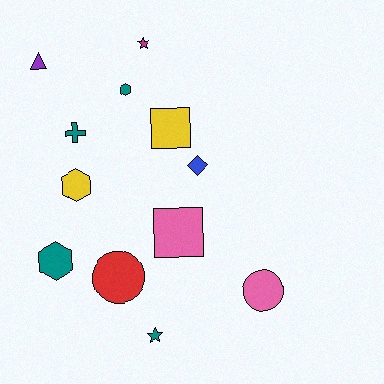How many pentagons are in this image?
There are no pentagons.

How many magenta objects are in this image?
There is 1 magenta object.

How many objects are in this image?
There are 12 objects.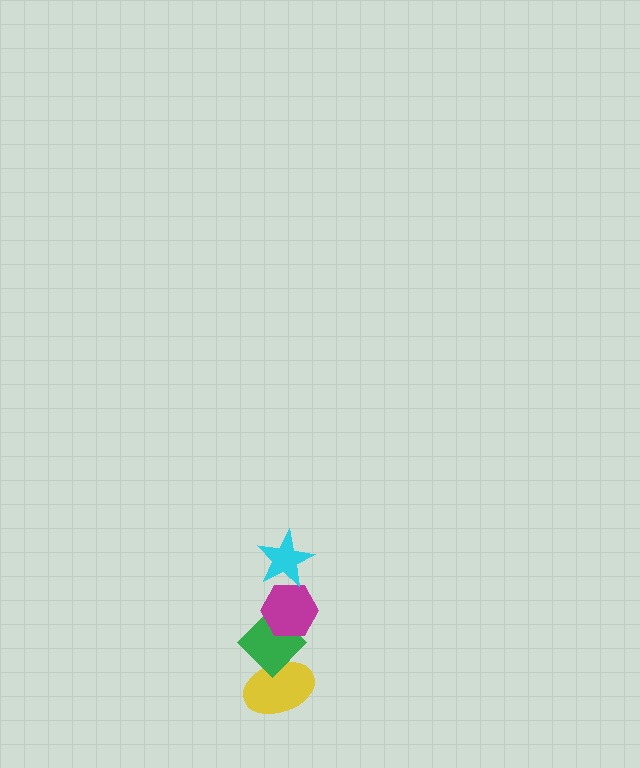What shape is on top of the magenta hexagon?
The cyan star is on top of the magenta hexagon.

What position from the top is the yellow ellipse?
The yellow ellipse is 4th from the top.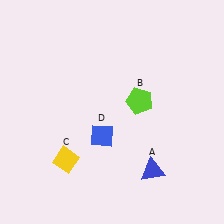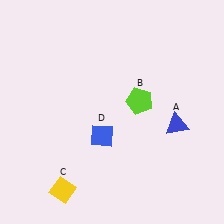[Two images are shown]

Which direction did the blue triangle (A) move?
The blue triangle (A) moved up.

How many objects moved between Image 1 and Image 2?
2 objects moved between the two images.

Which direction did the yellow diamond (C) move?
The yellow diamond (C) moved down.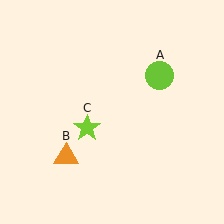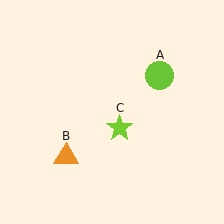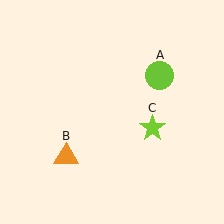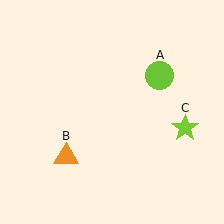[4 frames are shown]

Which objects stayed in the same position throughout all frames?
Lime circle (object A) and orange triangle (object B) remained stationary.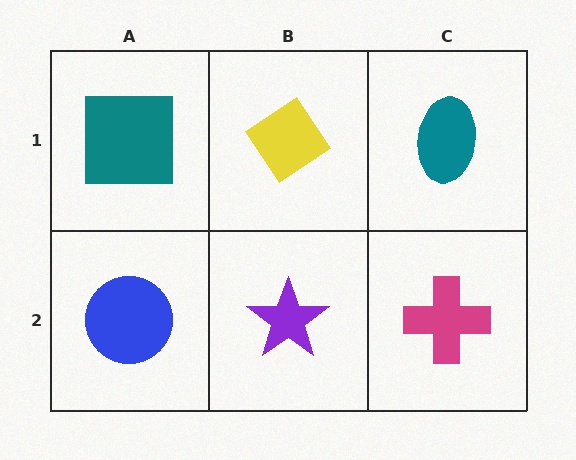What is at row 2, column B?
A purple star.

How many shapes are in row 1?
3 shapes.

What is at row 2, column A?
A blue circle.